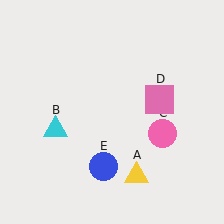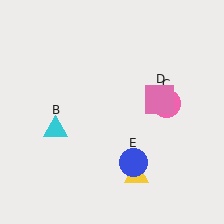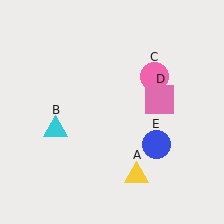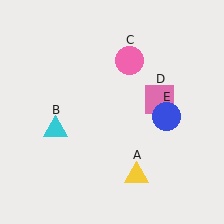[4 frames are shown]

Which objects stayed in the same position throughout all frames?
Yellow triangle (object A) and cyan triangle (object B) and pink square (object D) remained stationary.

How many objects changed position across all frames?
2 objects changed position: pink circle (object C), blue circle (object E).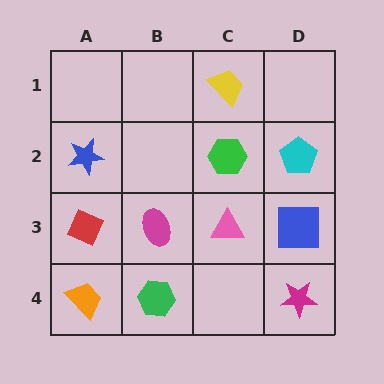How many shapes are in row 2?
3 shapes.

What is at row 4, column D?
A magenta star.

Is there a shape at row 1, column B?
No, that cell is empty.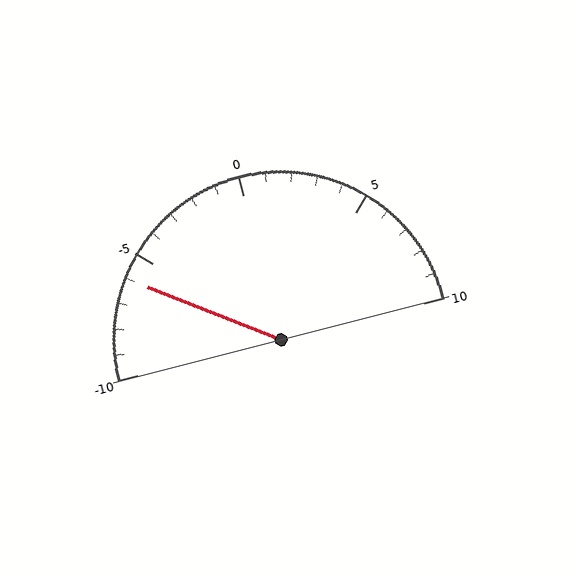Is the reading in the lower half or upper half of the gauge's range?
The reading is in the lower half of the range (-10 to 10).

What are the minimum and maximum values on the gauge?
The gauge ranges from -10 to 10.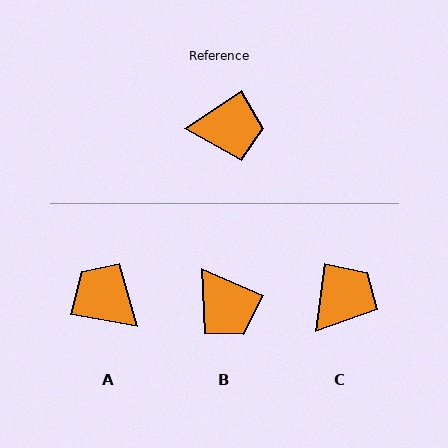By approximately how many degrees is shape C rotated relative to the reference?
Approximately 49 degrees counter-clockwise.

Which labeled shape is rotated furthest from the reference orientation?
A, about 136 degrees away.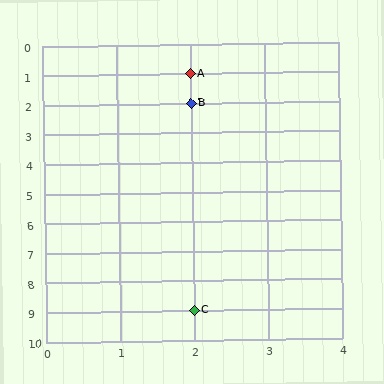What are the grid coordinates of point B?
Point B is at grid coordinates (2, 2).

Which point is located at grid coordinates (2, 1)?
Point A is at (2, 1).